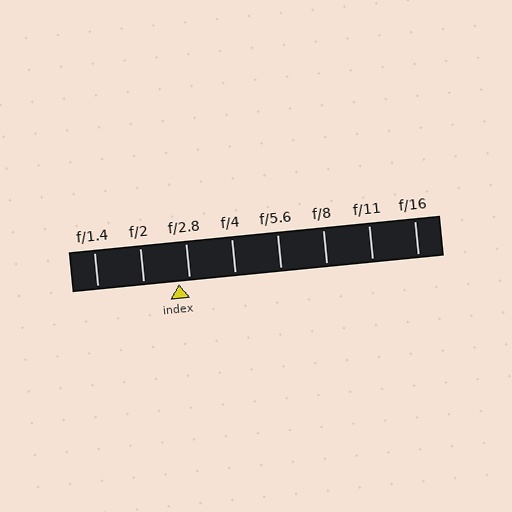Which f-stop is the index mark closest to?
The index mark is closest to f/2.8.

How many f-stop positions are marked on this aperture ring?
There are 8 f-stop positions marked.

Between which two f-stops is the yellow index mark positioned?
The index mark is between f/2 and f/2.8.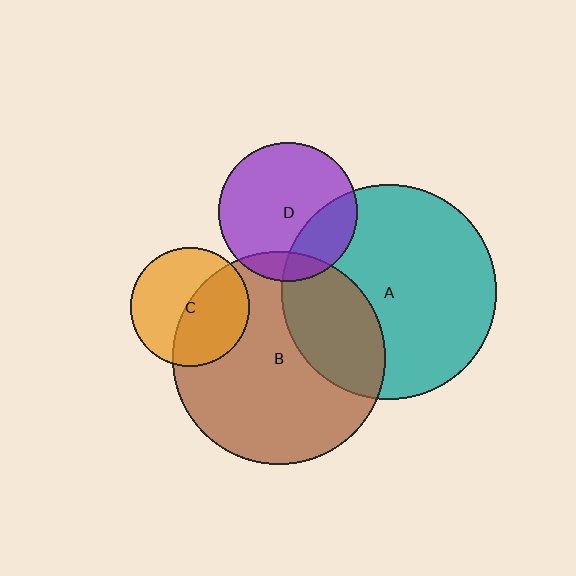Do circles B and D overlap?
Yes.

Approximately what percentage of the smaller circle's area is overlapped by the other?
Approximately 15%.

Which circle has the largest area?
Circle A (teal).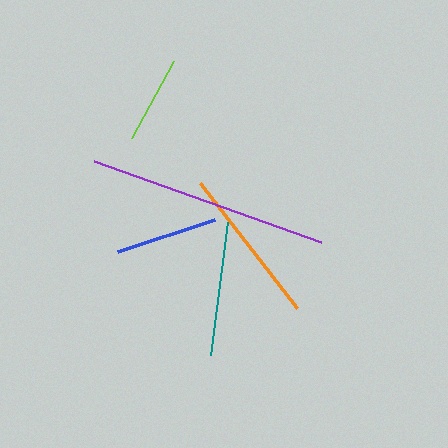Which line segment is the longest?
The purple line is the longest at approximately 240 pixels.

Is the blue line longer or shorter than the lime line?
The blue line is longer than the lime line.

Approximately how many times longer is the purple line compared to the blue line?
The purple line is approximately 2.4 times the length of the blue line.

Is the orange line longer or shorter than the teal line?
The orange line is longer than the teal line.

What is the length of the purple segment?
The purple segment is approximately 240 pixels long.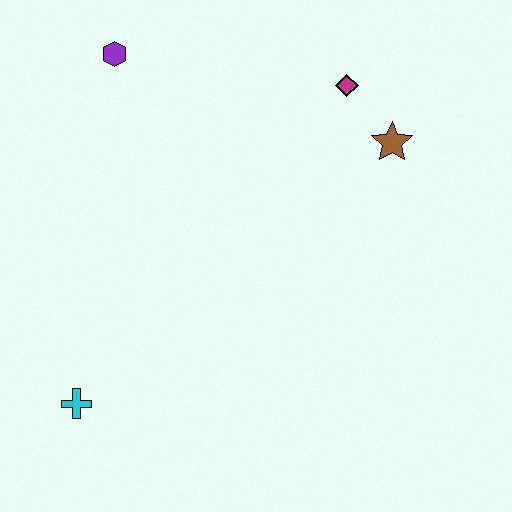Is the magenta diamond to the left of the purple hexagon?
No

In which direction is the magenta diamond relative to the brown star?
The magenta diamond is above the brown star.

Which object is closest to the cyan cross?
The purple hexagon is closest to the cyan cross.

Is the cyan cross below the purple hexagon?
Yes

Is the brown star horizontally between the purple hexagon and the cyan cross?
No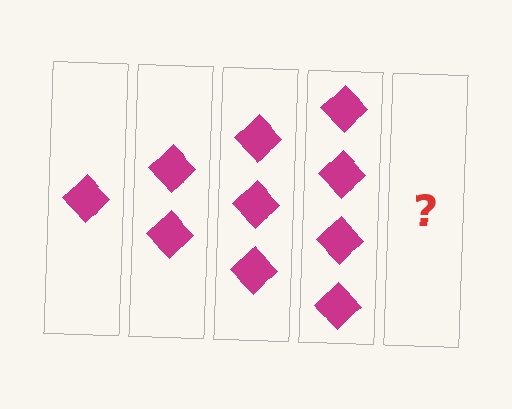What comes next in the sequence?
The next element should be 5 diamonds.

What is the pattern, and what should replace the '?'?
The pattern is that each step adds one more diamond. The '?' should be 5 diamonds.